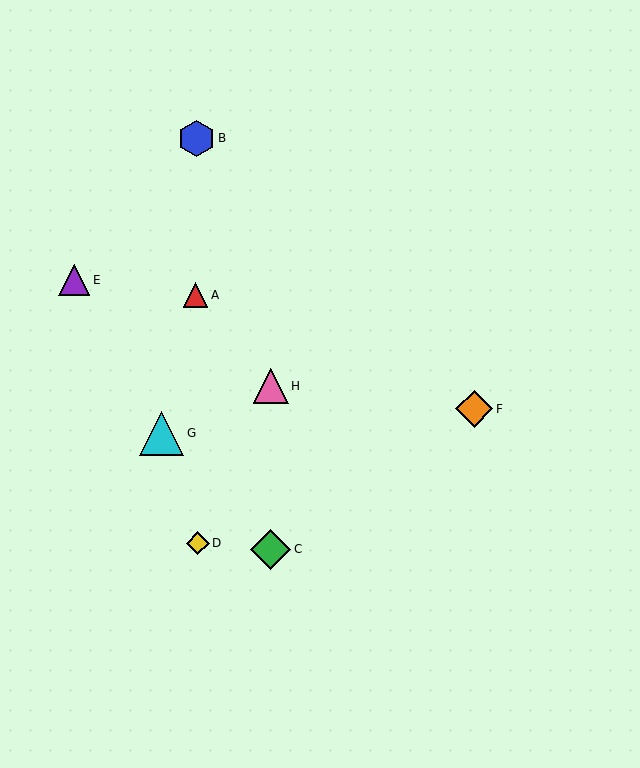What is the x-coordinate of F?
Object F is at x≈474.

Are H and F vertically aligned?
No, H is at x≈271 and F is at x≈474.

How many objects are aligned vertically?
2 objects (C, H) are aligned vertically.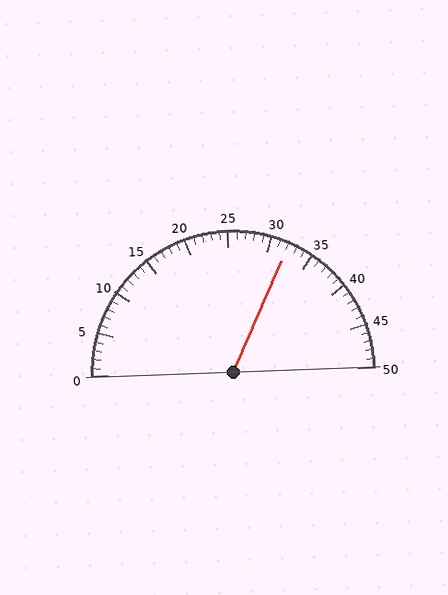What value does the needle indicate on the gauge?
The needle indicates approximately 32.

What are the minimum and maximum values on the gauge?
The gauge ranges from 0 to 50.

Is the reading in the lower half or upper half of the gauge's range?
The reading is in the upper half of the range (0 to 50).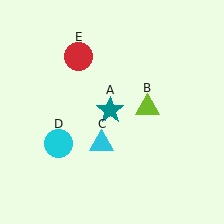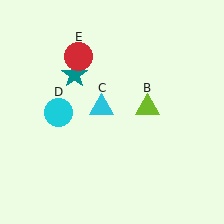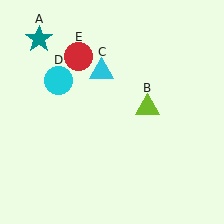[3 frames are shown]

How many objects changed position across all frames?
3 objects changed position: teal star (object A), cyan triangle (object C), cyan circle (object D).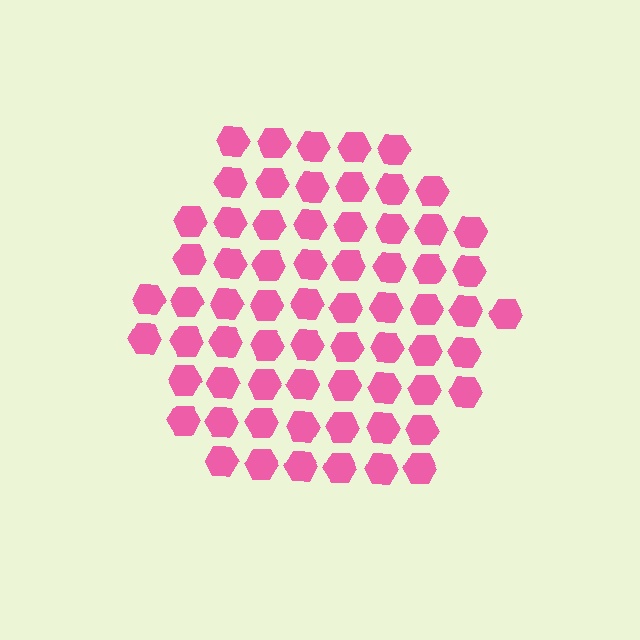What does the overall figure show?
The overall figure shows a hexagon.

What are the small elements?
The small elements are hexagons.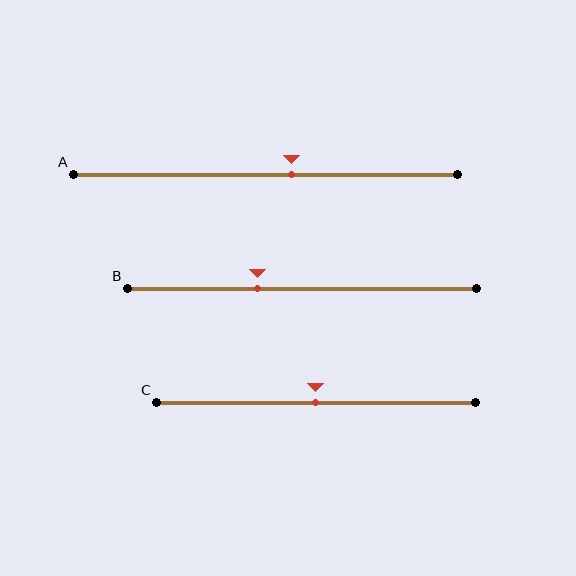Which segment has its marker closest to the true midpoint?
Segment C has its marker closest to the true midpoint.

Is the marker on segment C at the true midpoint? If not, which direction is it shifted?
Yes, the marker on segment C is at the true midpoint.